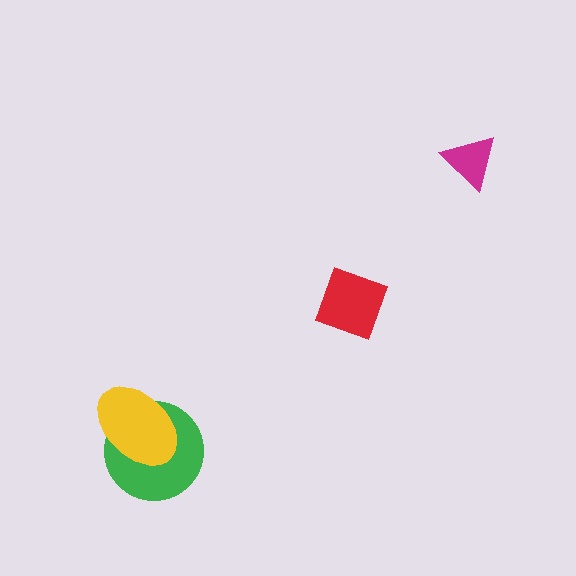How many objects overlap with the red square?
0 objects overlap with the red square.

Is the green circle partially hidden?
Yes, it is partially covered by another shape.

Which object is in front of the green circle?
The yellow ellipse is in front of the green circle.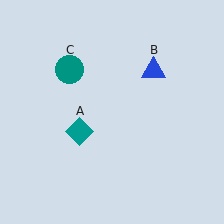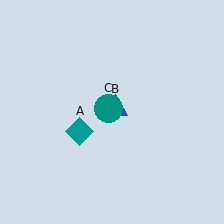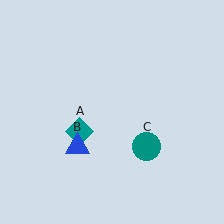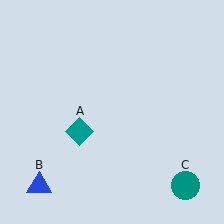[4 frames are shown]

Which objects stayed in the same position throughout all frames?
Teal diamond (object A) remained stationary.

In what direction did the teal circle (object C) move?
The teal circle (object C) moved down and to the right.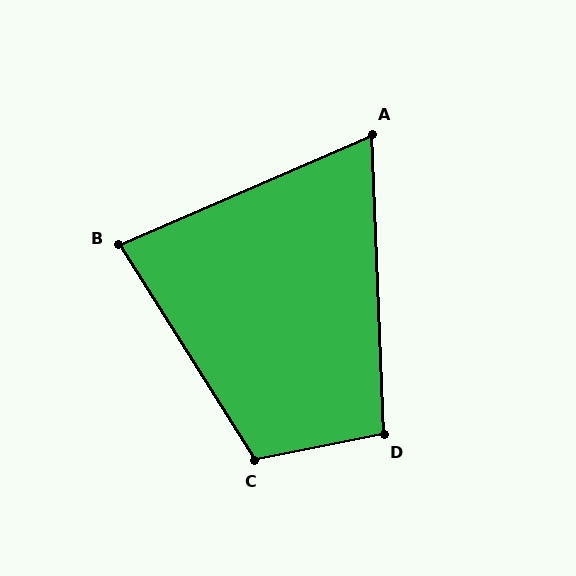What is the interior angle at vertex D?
Approximately 99 degrees (obtuse).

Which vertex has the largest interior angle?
C, at approximately 111 degrees.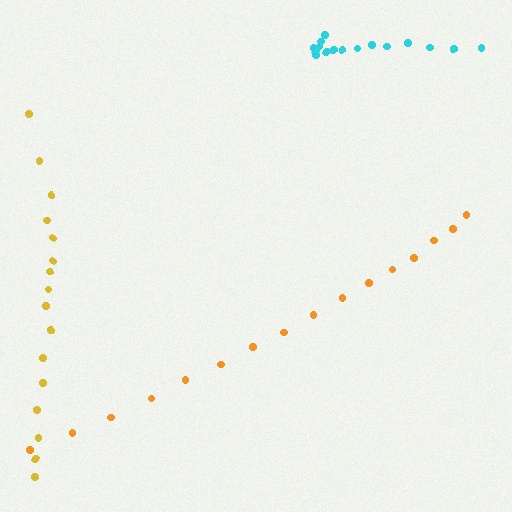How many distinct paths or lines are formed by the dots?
There are 3 distinct paths.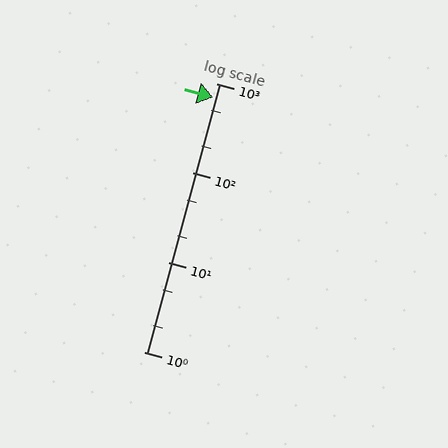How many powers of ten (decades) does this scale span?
The scale spans 3 decades, from 1 to 1000.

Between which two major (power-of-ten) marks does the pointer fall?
The pointer is between 100 and 1000.